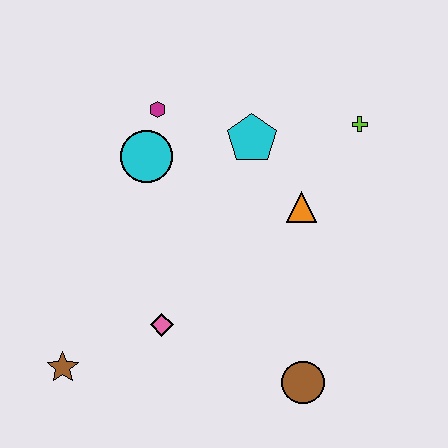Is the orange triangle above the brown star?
Yes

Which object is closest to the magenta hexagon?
The cyan circle is closest to the magenta hexagon.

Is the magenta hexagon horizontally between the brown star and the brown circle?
Yes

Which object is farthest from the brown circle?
The magenta hexagon is farthest from the brown circle.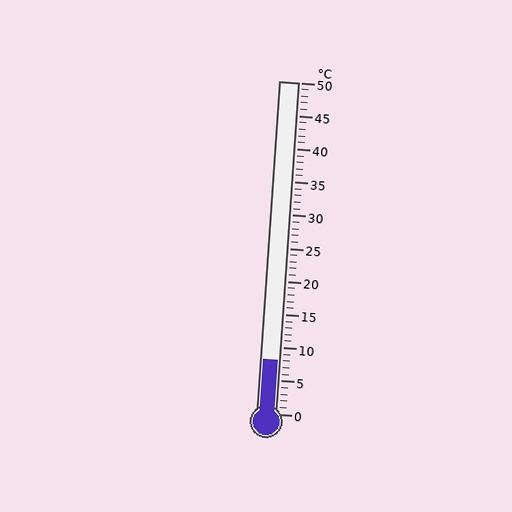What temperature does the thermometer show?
The thermometer shows approximately 8°C.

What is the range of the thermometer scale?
The thermometer scale ranges from 0°C to 50°C.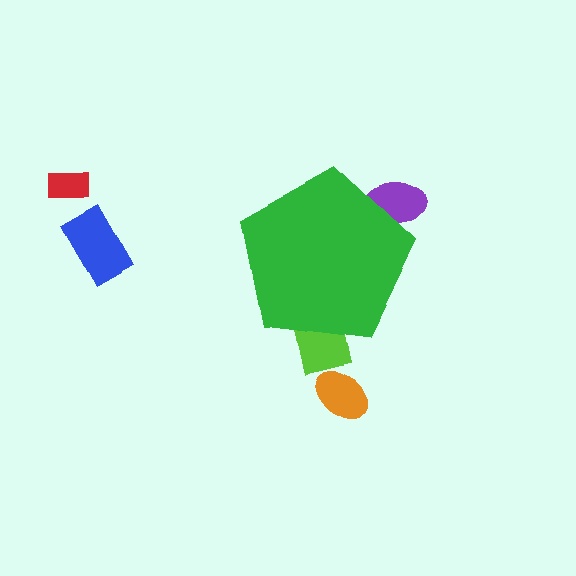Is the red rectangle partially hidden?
No, the red rectangle is fully visible.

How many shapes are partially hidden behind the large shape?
2 shapes are partially hidden.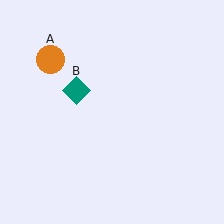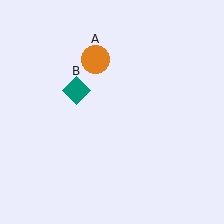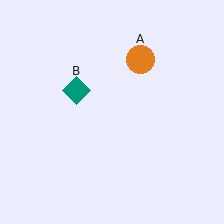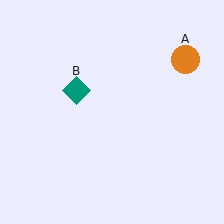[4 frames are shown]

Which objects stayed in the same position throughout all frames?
Teal diamond (object B) remained stationary.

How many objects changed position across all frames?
1 object changed position: orange circle (object A).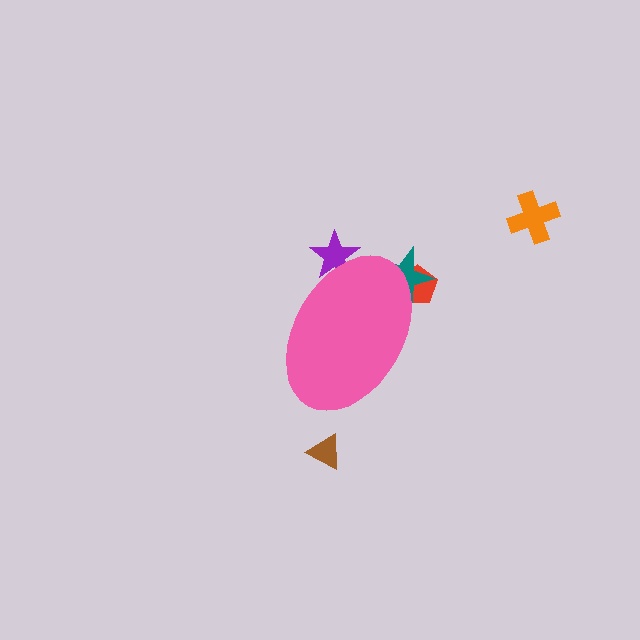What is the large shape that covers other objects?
A pink ellipse.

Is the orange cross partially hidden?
No, the orange cross is fully visible.